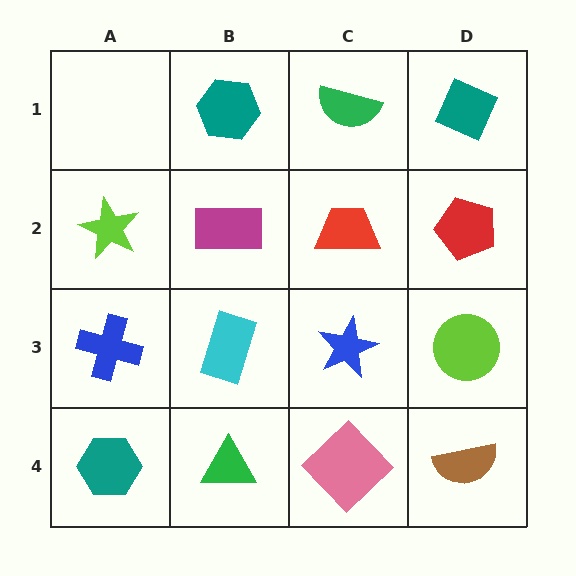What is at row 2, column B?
A magenta rectangle.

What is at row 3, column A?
A blue cross.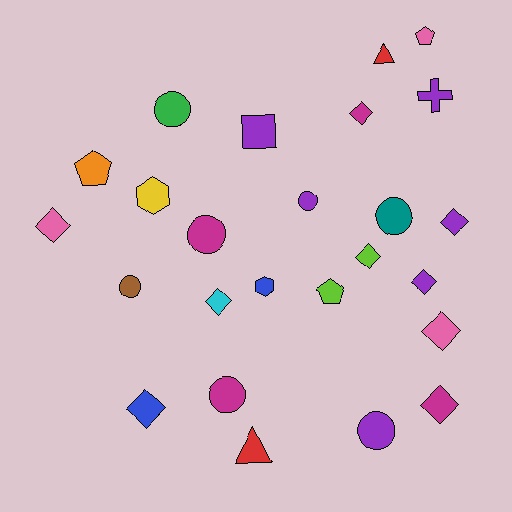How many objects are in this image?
There are 25 objects.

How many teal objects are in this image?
There is 1 teal object.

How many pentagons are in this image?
There are 3 pentagons.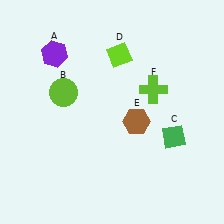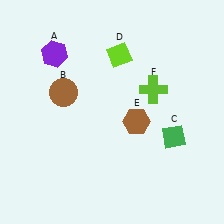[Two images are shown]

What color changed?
The circle (B) changed from lime in Image 1 to brown in Image 2.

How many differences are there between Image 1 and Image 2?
There is 1 difference between the two images.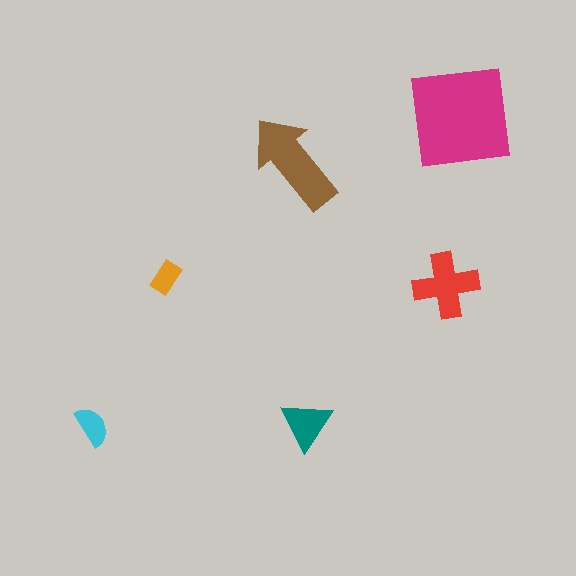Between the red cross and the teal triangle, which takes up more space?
The red cross.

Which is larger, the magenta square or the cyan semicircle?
The magenta square.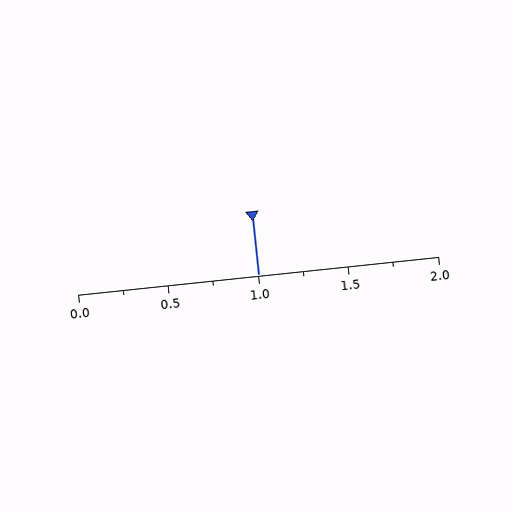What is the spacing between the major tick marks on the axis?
The major ticks are spaced 0.5 apart.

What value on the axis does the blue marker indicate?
The marker indicates approximately 1.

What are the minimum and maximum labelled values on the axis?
The axis runs from 0.0 to 2.0.